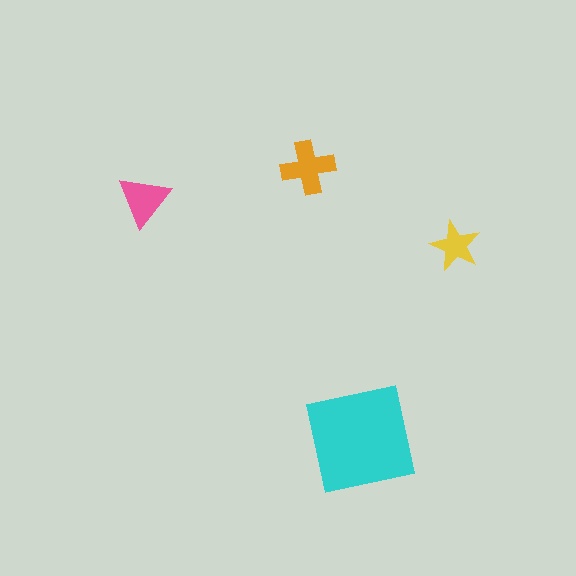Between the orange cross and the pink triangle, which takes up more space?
The orange cross.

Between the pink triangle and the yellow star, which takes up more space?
The pink triangle.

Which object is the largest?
The cyan square.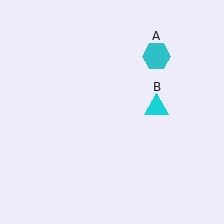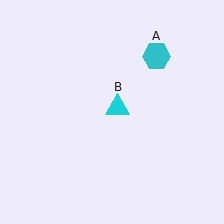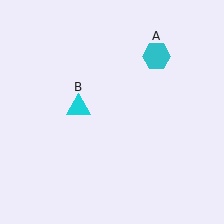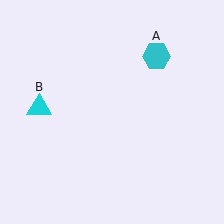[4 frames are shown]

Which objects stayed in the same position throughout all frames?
Cyan hexagon (object A) remained stationary.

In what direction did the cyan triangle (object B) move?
The cyan triangle (object B) moved left.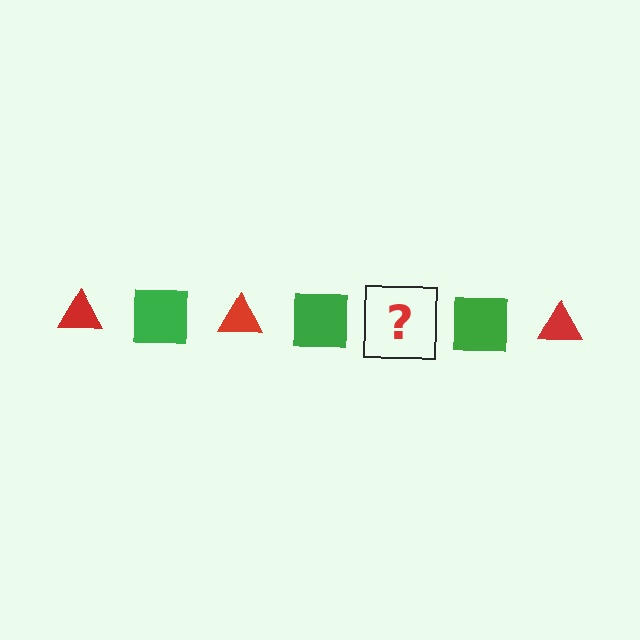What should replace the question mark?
The question mark should be replaced with a red triangle.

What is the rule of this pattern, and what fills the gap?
The rule is that the pattern alternates between red triangle and green square. The gap should be filled with a red triangle.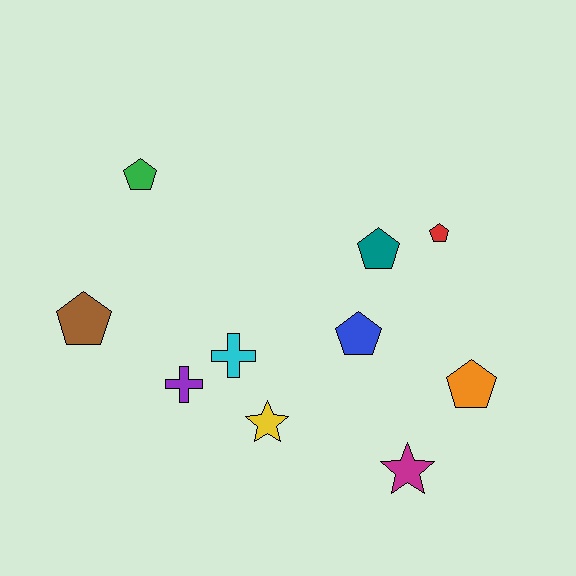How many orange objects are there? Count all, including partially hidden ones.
There is 1 orange object.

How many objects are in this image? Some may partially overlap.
There are 10 objects.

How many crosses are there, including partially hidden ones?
There are 2 crosses.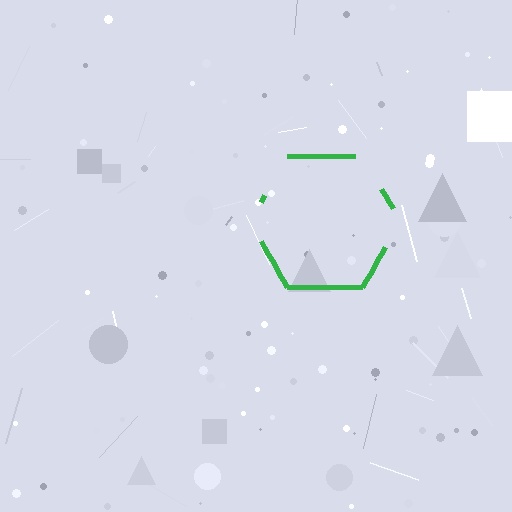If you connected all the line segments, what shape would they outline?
They would outline a hexagon.